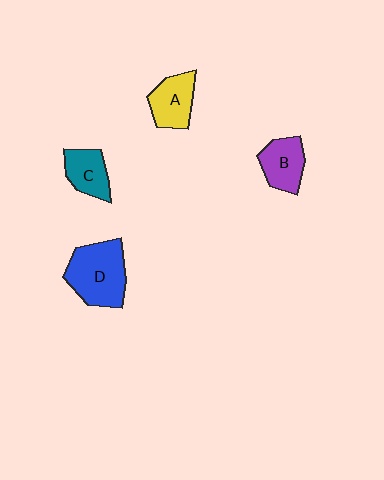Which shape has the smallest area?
Shape C (teal).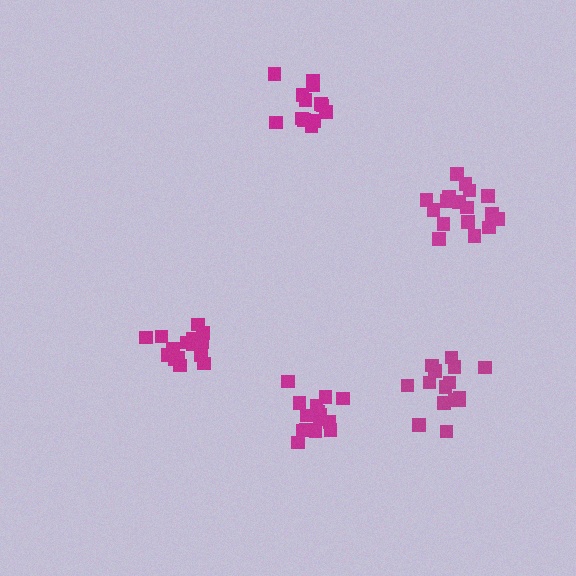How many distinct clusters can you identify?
There are 5 distinct clusters.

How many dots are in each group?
Group 1: 16 dots, Group 2: 15 dots, Group 3: 15 dots, Group 4: 17 dots, Group 5: 13 dots (76 total).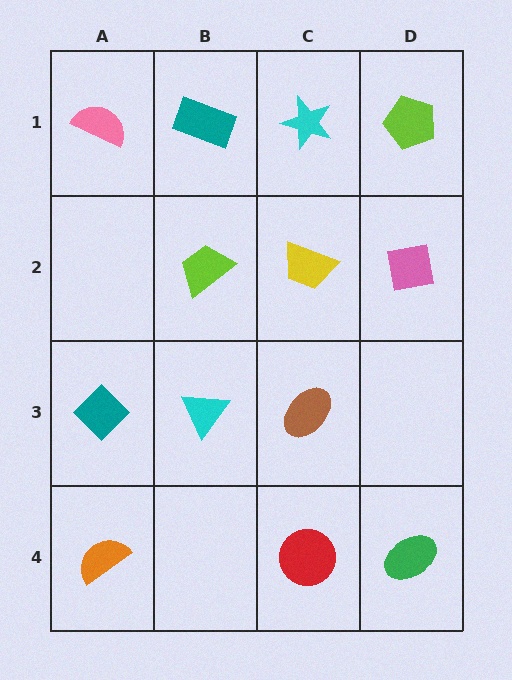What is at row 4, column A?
An orange semicircle.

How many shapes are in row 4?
3 shapes.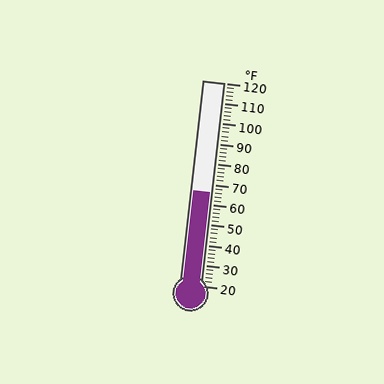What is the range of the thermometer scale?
The thermometer scale ranges from 20°F to 120°F.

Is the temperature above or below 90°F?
The temperature is below 90°F.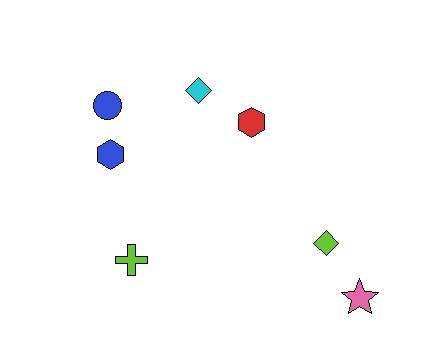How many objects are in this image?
There are 7 objects.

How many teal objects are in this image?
There are no teal objects.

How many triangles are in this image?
There are no triangles.